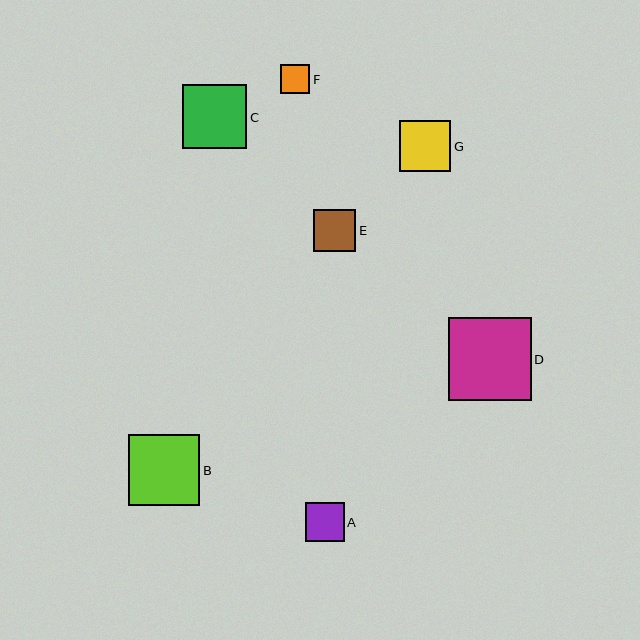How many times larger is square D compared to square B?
Square D is approximately 1.2 times the size of square B.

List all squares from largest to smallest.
From largest to smallest: D, B, C, G, E, A, F.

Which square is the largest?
Square D is the largest with a size of approximately 83 pixels.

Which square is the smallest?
Square F is the smallest with a size of approximately 29 pixels.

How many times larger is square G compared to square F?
Square G is approximately 1.8 times the size of square F.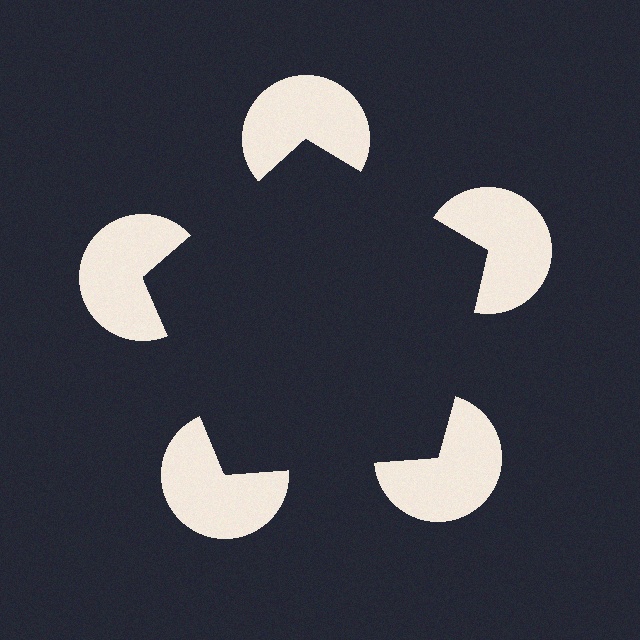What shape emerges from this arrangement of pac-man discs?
An illusory pentagon — its edges are inferred from the aligned wedge cuts in the pac-man discs, not physically drawn.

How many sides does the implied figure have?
5 sides.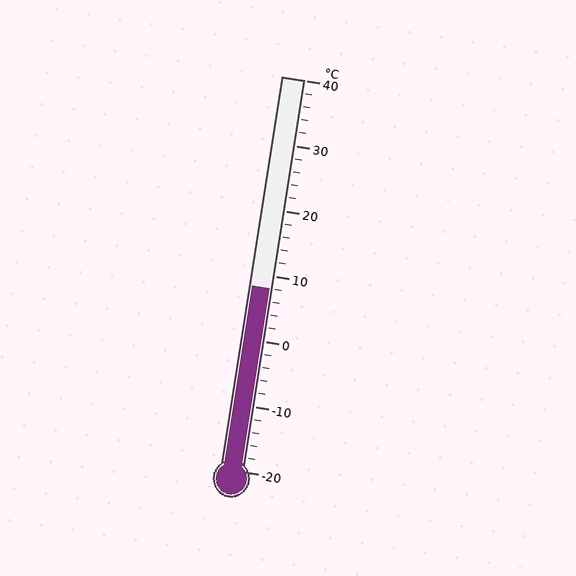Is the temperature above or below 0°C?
The temperature is above 0°C.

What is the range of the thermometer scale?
The thermometer scale ranges from -20°C to 40°C.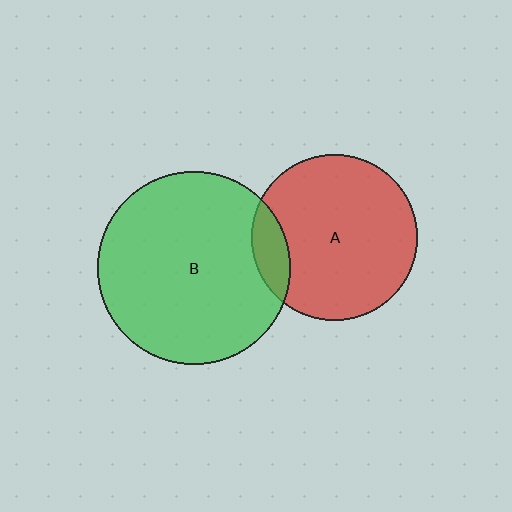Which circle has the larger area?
Circle B (green).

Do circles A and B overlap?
Yes.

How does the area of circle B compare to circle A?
Approximately 1.4 times.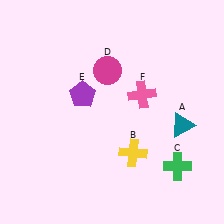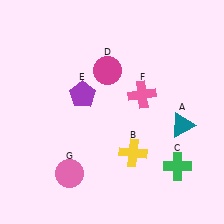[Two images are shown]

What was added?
A pink circle (G) was added in Image 2.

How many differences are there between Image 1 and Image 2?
There is 1 difference between the two images.